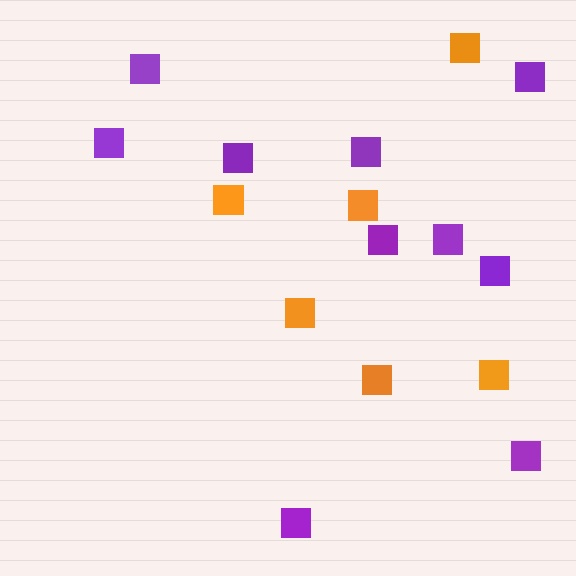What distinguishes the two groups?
There are 2 groups: one group of purple squares (10) and one group of orange squares (6).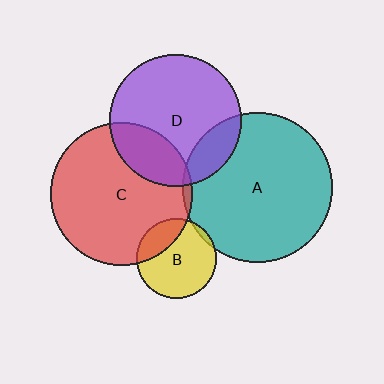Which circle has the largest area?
Circle A (teal).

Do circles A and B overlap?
Yes.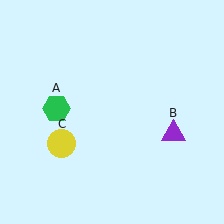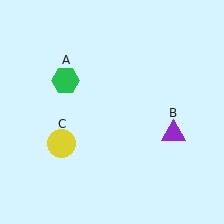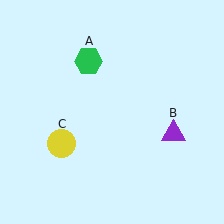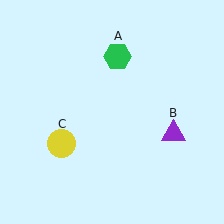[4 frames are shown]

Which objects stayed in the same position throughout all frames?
Purple triangle (object B) and yellow circle (object C) remained stationary.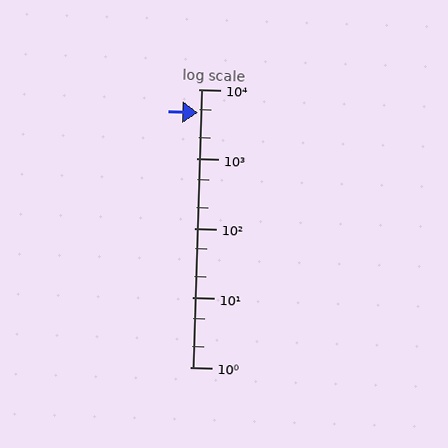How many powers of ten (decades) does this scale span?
The scale spans 4 decades, from 1 to 10000.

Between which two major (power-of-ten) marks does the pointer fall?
The pointer is between 1000 and 10000.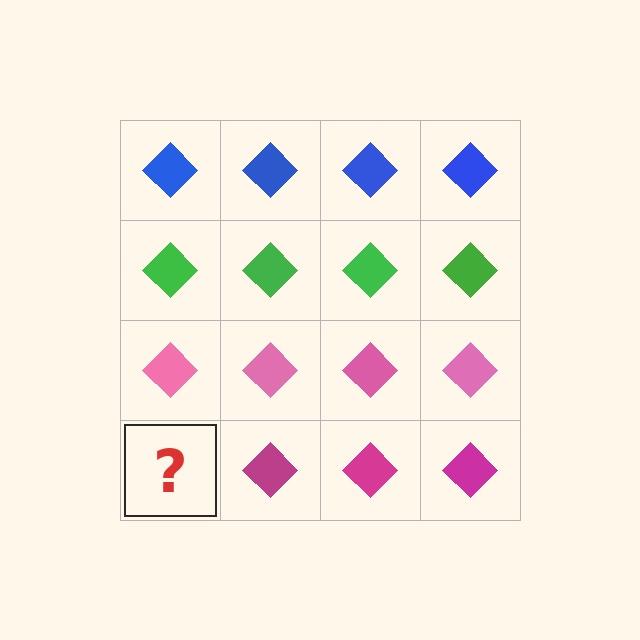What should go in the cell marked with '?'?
The missing cell should contain a magenta diamond.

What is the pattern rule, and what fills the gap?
The rule is that each row has a consistent color. The gap should be filled with a magenta diamond.